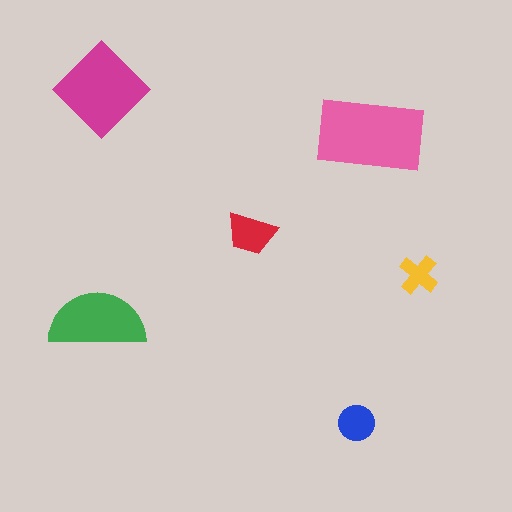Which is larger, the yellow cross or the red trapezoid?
The red trapezoid.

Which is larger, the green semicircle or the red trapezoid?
The green semicircle.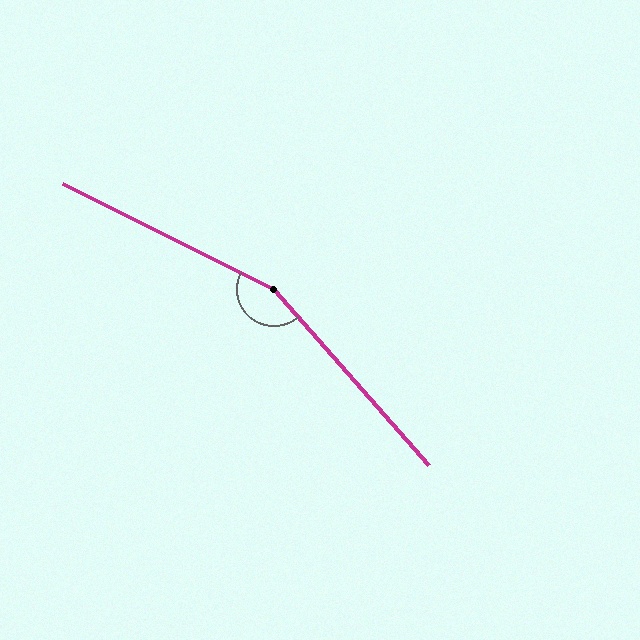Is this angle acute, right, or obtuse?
It is obtuse.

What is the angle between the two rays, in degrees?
Approximately 158 degrees.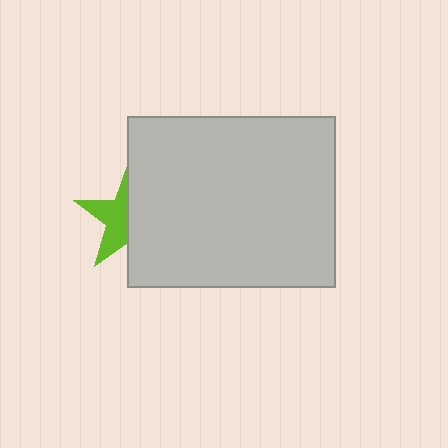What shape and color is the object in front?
The object in front is a light gray rectangle.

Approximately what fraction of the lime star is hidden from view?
Roughly 53% of the lime star is hidden behind the light gray rectangle.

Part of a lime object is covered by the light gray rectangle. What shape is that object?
It is a star.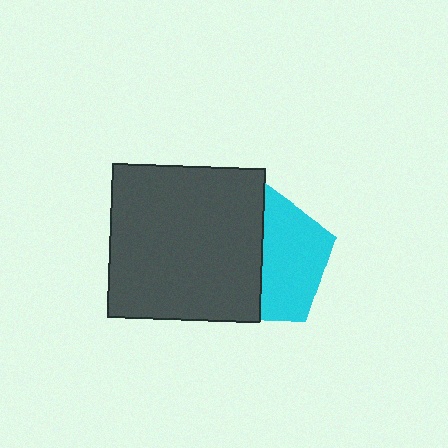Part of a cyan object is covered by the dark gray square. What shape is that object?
It is a pentagon.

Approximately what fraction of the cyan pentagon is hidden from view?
Roughly 49% of the cyan pentagon is hidden behind the dark gray square.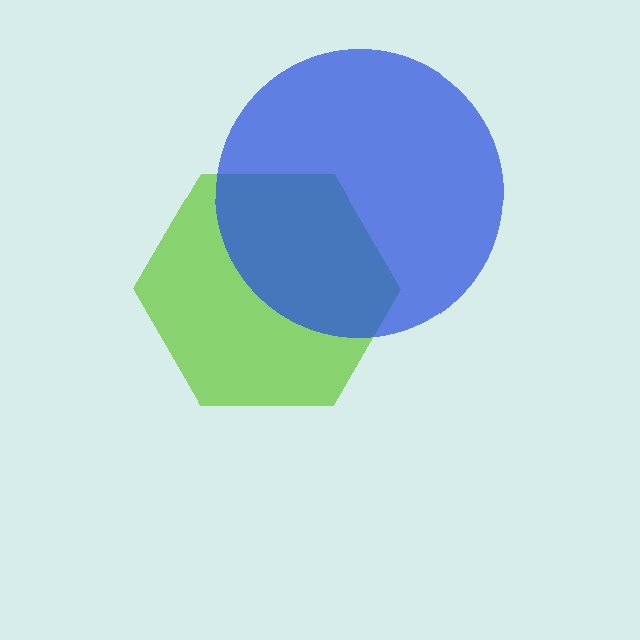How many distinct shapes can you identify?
There are 2 distinct shapes: a lime hexagon, a blue circle.